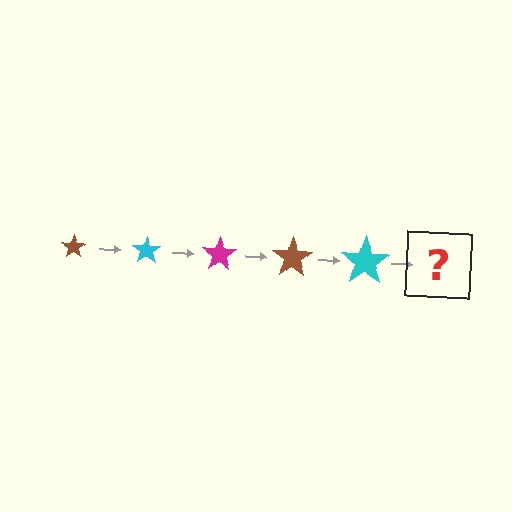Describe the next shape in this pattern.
It should be a magenta star, larger than the previous one.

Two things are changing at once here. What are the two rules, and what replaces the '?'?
The two rules are that the star grows larger each step and the color cycles through brown, cyan, and magenta. The '?' should be a magenta star, larger than the previous one.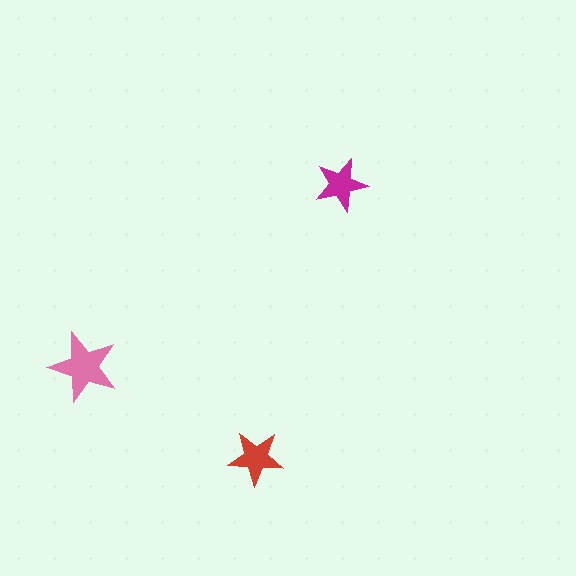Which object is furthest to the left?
The pink star is leftmost.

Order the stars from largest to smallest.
the pink one, the red one, the magenta one.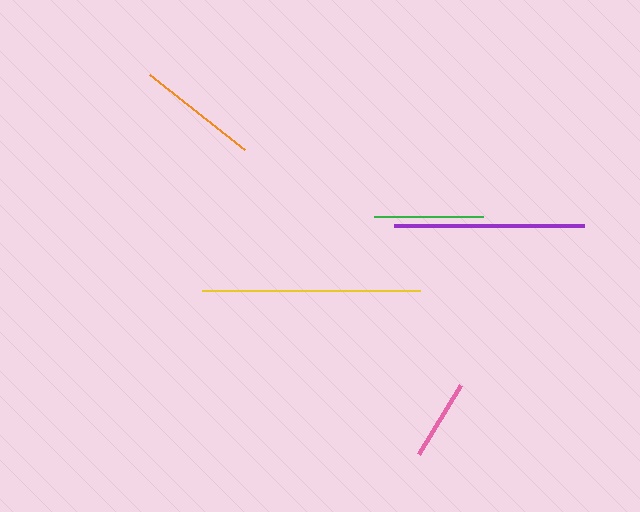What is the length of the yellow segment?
The yellow segment is approximately 219 pixels long.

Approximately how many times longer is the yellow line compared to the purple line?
The yellow line is approximately 1.1 times the length of the purple line.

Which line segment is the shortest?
The pink line is the shortest at approximately 81 pixels.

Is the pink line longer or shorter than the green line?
The green line is longer than the pink line.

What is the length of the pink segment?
The pink segment is approximately 81 pixels long.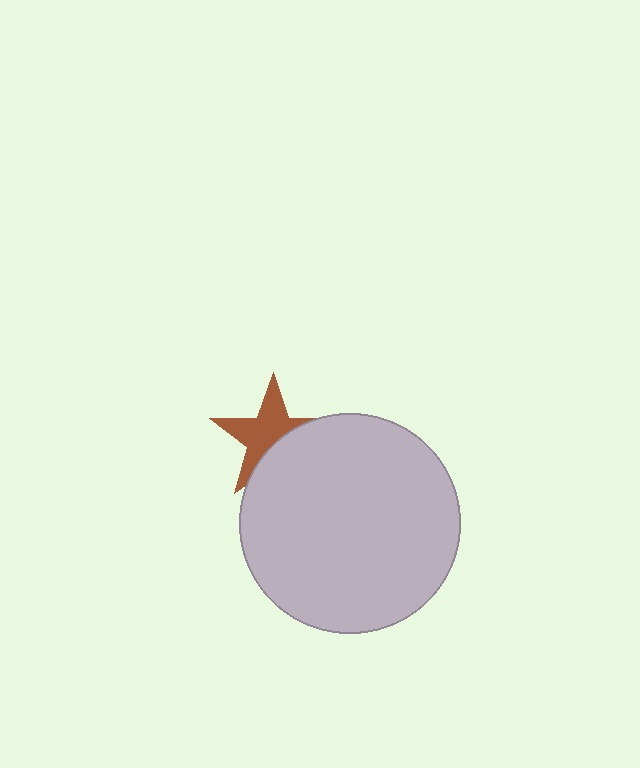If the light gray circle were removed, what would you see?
You would see the complete brown star.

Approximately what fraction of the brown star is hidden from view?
Roughly 41% of the brown star is hidden behind the light gray circle.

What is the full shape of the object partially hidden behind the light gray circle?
The partially hidden object is a brown star.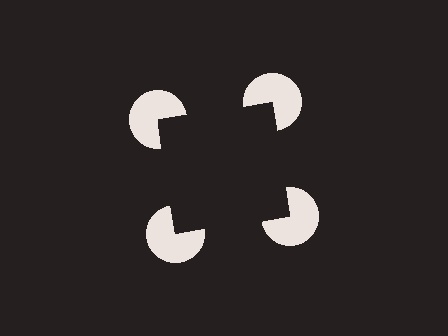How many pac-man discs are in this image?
There are 4 — one at each vertex of the illusory square.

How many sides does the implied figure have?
4 sides.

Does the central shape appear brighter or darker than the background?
It typically appears slightly darker than the background, even though no actual brightness change is drawn.